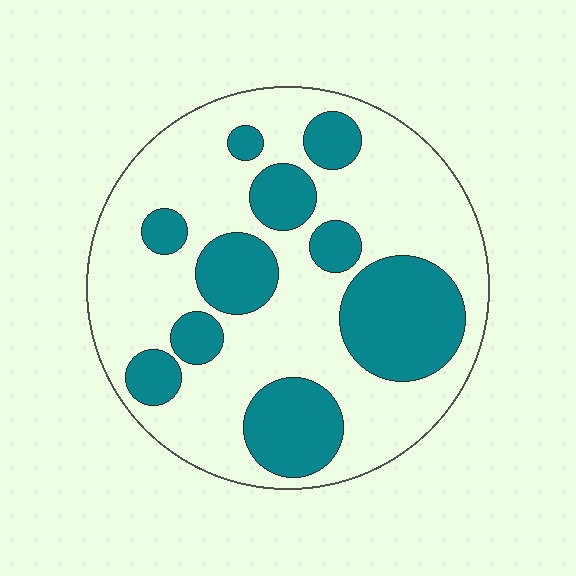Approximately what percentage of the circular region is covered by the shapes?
Approximately 35%.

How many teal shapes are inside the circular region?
10.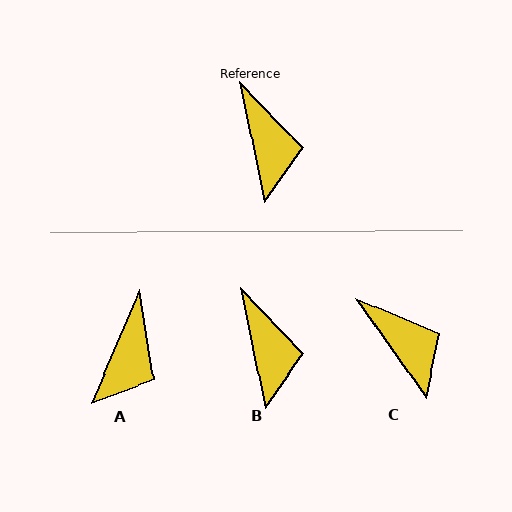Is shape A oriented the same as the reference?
No, it is off by about 35 degrees.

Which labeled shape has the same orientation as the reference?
B.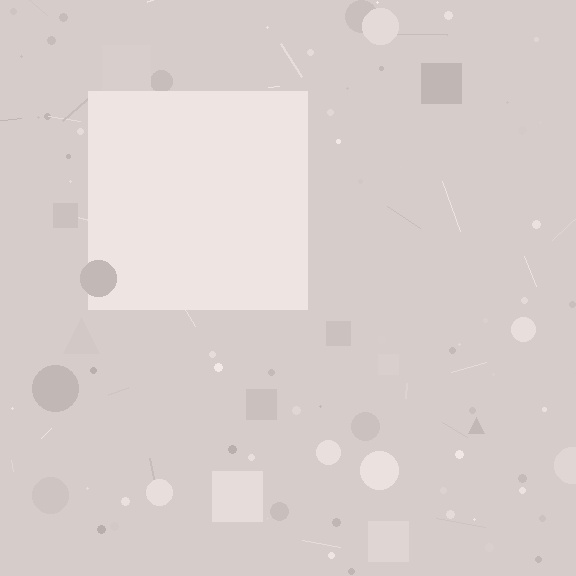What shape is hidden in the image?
A square is hidden in the image.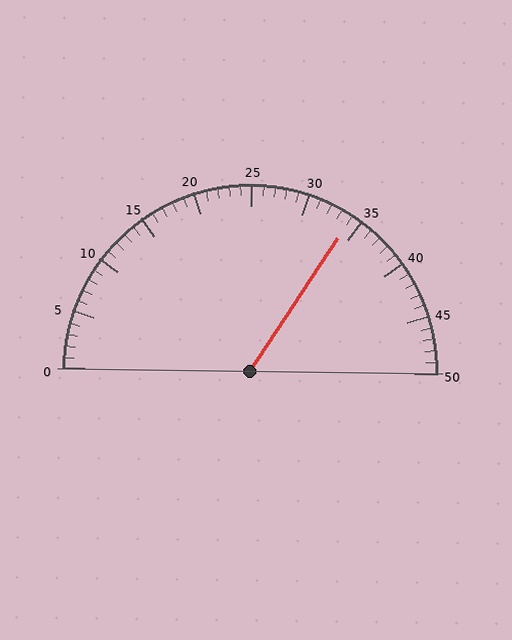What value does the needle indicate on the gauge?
The needle indicates approximately 34.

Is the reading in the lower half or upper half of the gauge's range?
The reading is in the upper half of the range (0 to 50).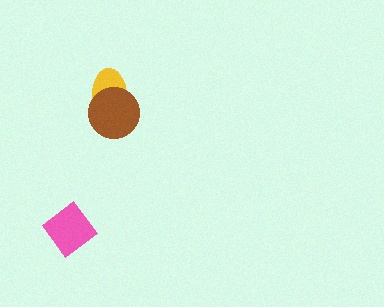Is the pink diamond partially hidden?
No, no other shape covers it.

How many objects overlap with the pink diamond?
0 objects overlap with the pink diamond.